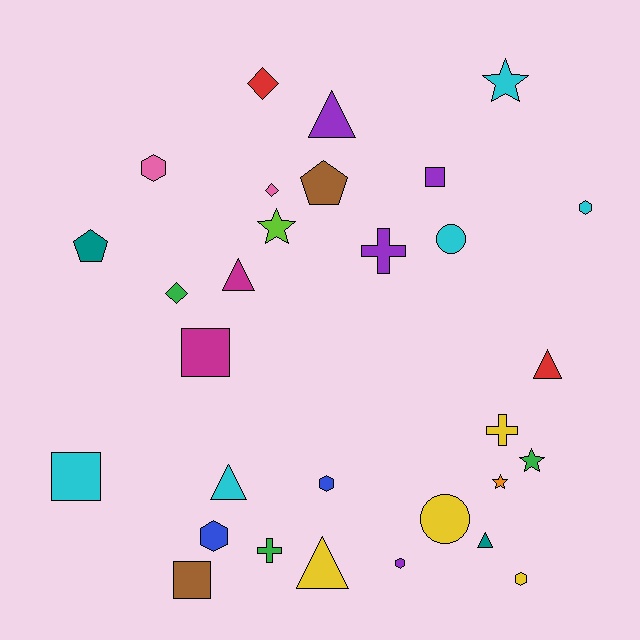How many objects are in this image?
There are 30 objects.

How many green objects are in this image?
There are 3 green objects.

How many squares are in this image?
There are 4 squares.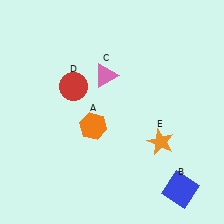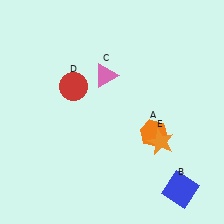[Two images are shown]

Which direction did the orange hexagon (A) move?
The orange hexagon (A) moved right.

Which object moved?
The orange hexagon (A) moved right.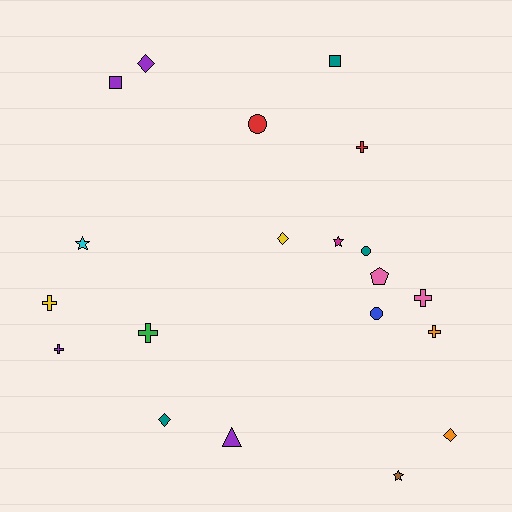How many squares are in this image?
There are 2 squares.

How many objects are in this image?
There are 20 objects.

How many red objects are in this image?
There are 2 red objects.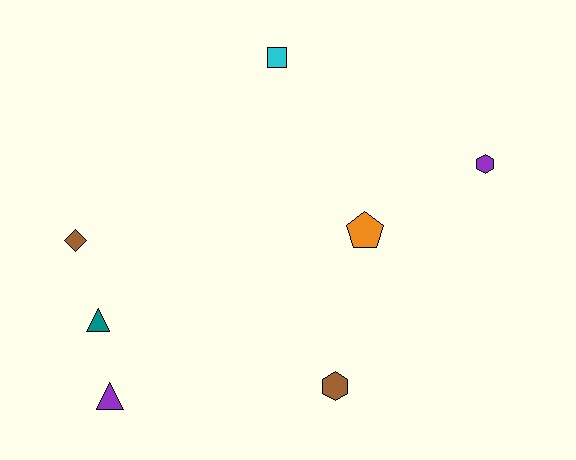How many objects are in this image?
There are 7 objects.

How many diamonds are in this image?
There is 1 diamond.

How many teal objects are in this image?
There is 1 teal object.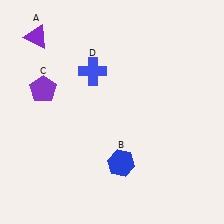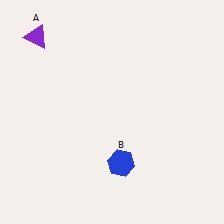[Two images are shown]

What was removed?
The blue cross (D), the purple pentagon (C) were removed in Image 2.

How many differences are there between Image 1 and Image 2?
There are 2 differences between the two images.